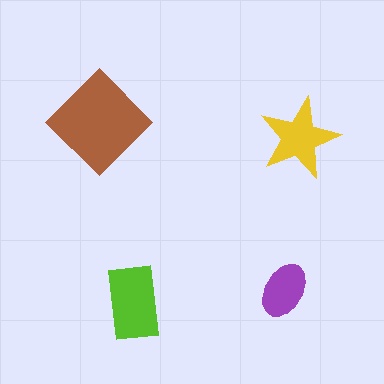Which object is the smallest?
The purple ellipse.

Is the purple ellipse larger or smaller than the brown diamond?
Smaller.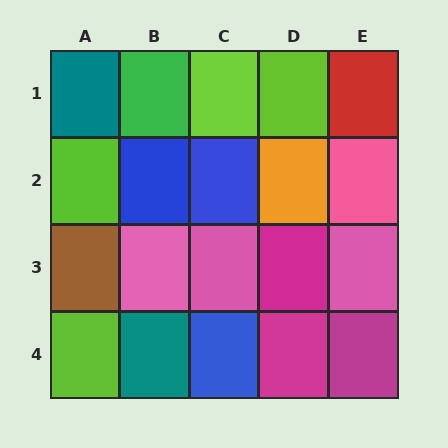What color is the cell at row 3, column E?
Pink.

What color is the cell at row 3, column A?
Brown.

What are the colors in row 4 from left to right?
Lime, teal, blue, magenta, magenta.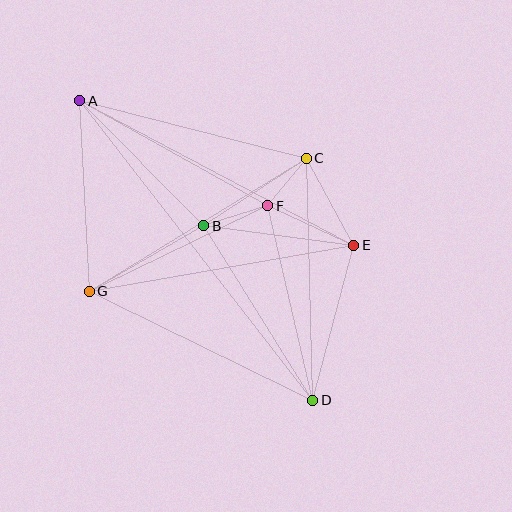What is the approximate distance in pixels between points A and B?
The distance between A and B is approximately 176 pixels.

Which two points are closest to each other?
Points C and F are closest to each other.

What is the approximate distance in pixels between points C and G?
The distance between C and G is approximately 254 pixels.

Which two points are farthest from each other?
Points A and D are farthest from each other.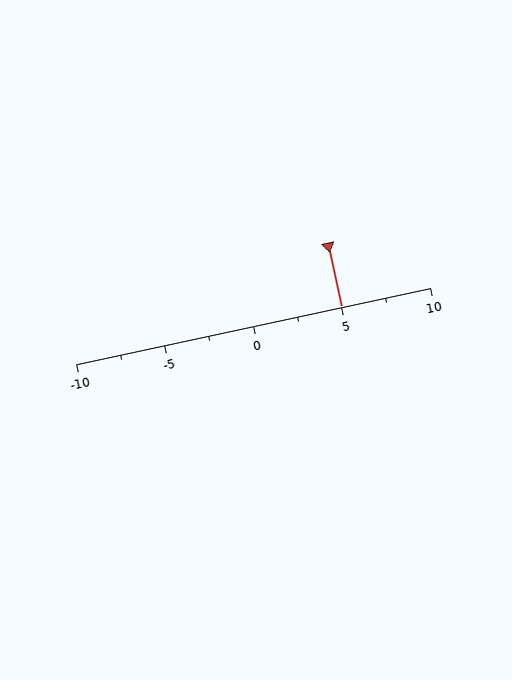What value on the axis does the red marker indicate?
The marker indicates approximately 5.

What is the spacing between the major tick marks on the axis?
The major ticks are spaced 5 apart.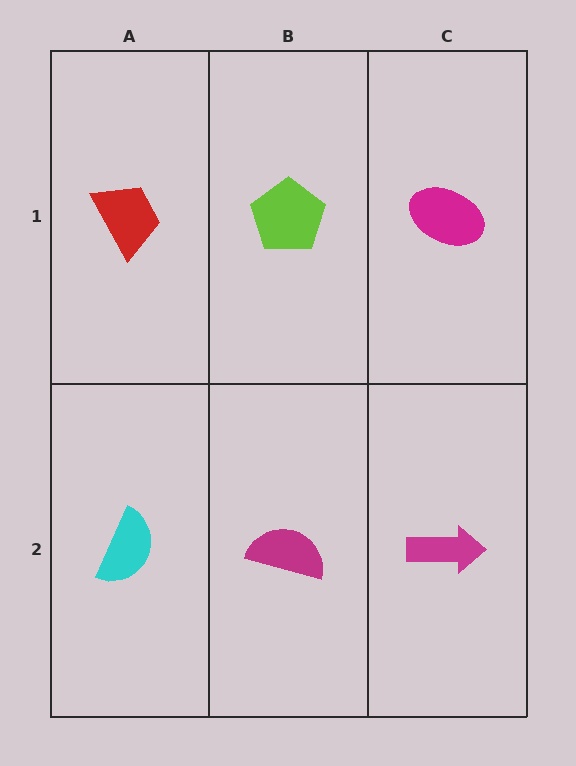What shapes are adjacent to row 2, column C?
A magenta ellipse (row 1, column C), a magenta semicircle (row 2, column B).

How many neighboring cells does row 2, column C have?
2.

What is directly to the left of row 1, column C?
A lime pentagon.